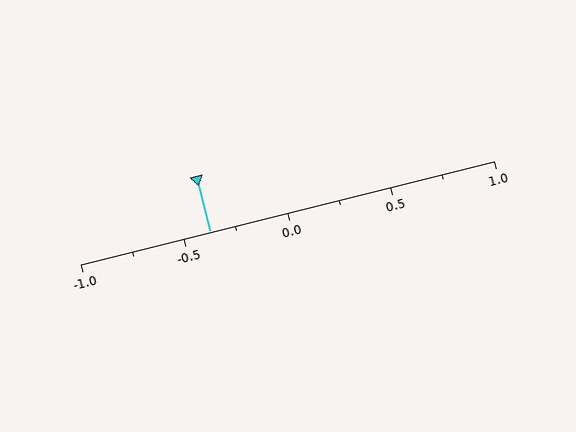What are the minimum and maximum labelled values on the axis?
The axis runs from -1.0 to 1.0.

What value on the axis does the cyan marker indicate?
The marker indicates approximately -0.38.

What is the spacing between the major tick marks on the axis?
The major ticks are spaced 0.5 apart.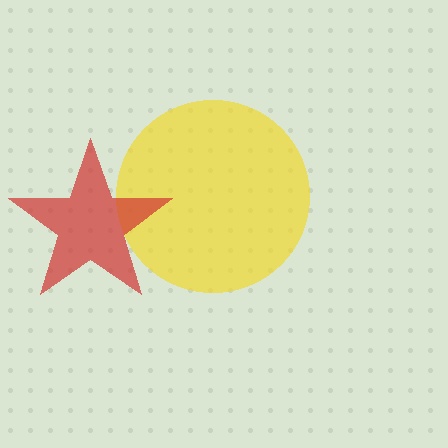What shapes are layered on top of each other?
The layered shapes are: a yellow circle, a red star.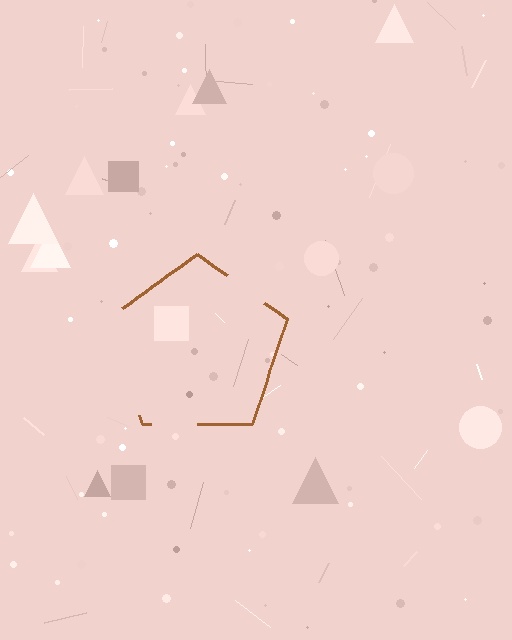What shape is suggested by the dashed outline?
The dashed outline suggests a pentagon.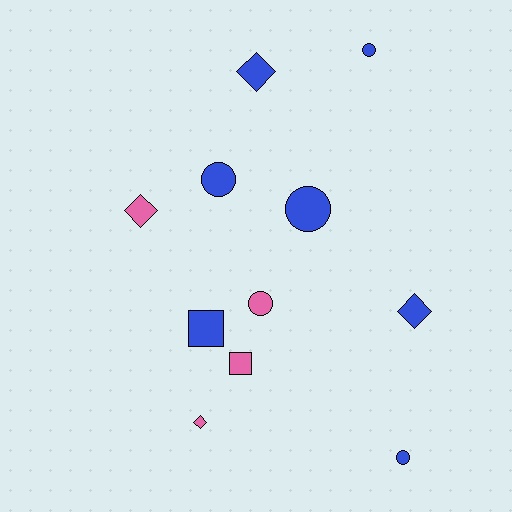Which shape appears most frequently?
Circle, with 5 objects.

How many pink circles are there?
There is 1 pink circle.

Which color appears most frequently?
Blue, with 7 objects.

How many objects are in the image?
There are 11 objects.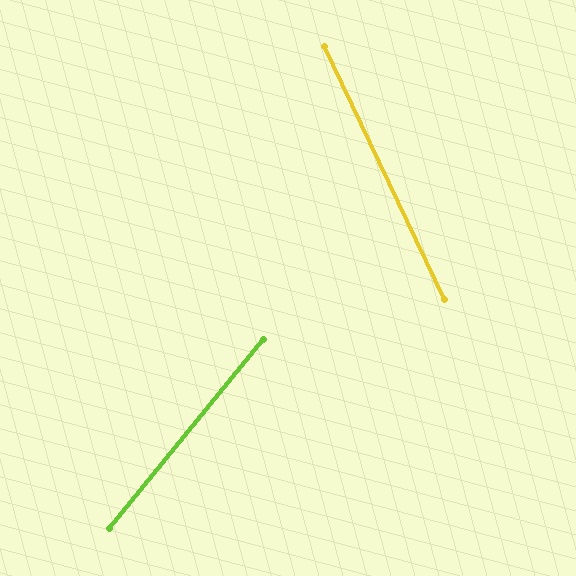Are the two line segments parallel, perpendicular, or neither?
Neither parallel nor perpendicular — they differ by about 65°.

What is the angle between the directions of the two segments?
Approximately 65 degrees.